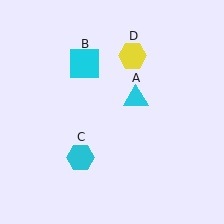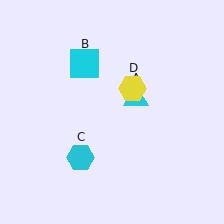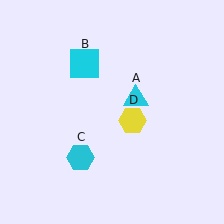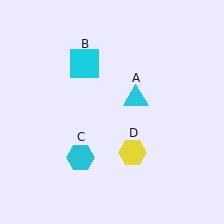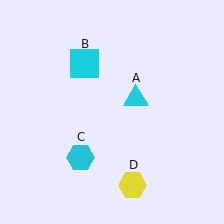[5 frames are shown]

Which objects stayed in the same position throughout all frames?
Cyan triangle (object A) and cyan square (object B) and cyan hexagon (object C) remained stationary.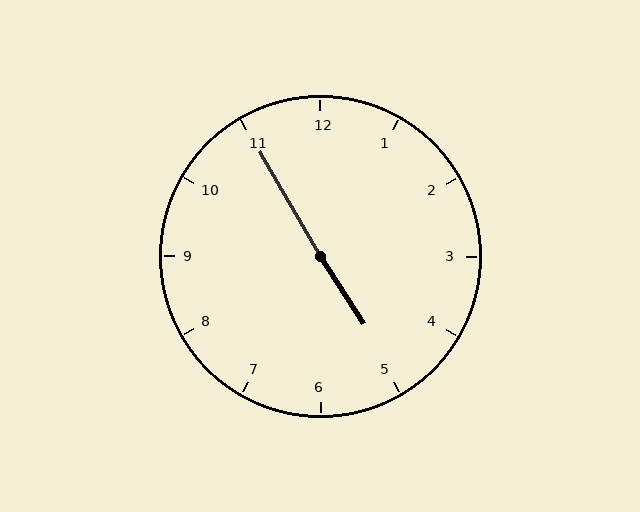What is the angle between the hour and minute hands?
Approximately 178 degrees.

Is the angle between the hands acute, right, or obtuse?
It is obtuse.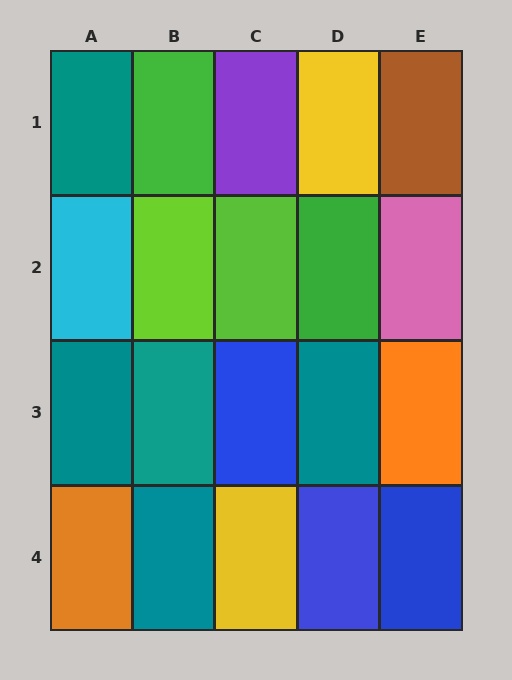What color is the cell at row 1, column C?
Purple.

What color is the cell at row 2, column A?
Cyan.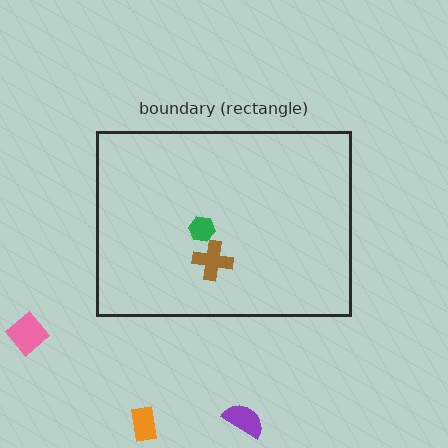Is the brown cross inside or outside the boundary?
Inside.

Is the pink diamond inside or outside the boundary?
Outside.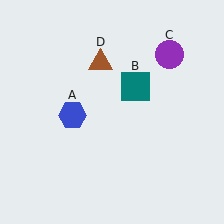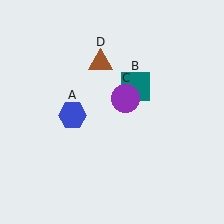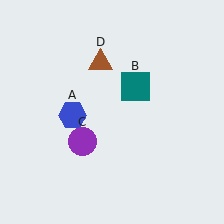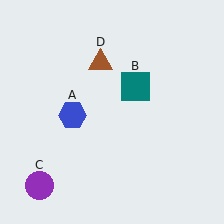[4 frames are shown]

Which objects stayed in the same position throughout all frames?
Blue hexagon (object A) and teal square (object B) and brown triangle (object D) remained stationary.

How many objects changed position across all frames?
1 object changed position: purple circle (object C).